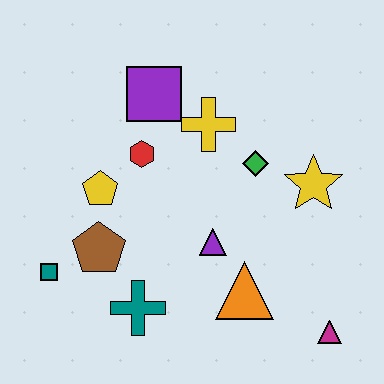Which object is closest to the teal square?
The brown pentagon is closest to the teal square.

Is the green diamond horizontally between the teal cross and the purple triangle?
No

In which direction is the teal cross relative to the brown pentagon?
The teal cross is below the brown pentagon.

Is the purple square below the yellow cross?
No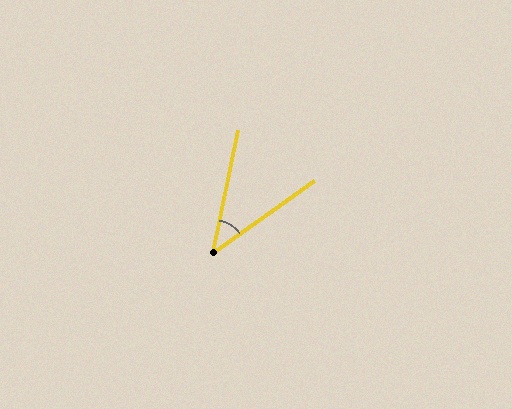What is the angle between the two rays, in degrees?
Approximately 43 degrees.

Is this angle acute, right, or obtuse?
It is acute.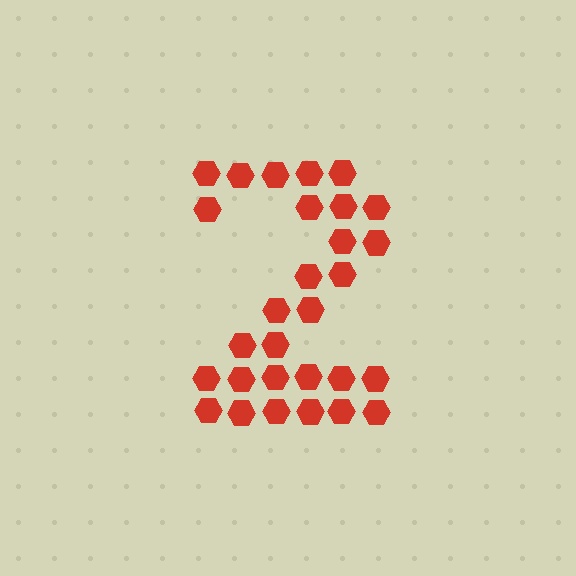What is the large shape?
The large shape is the digit 2.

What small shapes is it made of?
It is made of small hexagons.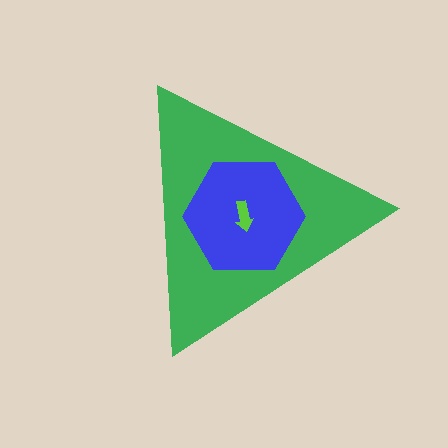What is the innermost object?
The lime arrow.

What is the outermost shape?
The green triangle.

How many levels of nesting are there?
3.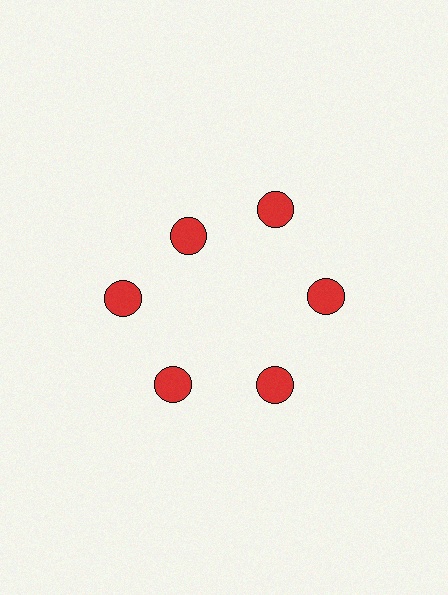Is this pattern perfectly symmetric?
No. The 6 red circles are arranged in a ring, but one element near the 11 o'clock position is pulled inward toward the center, breaking the 6-fold rotational symmetry.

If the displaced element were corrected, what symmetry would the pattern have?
It would have 6-fold rotational symmetry — the pattern would map onto itself every 60 degrees.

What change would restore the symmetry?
The symmetry would be restored by moving it outward, back onto the ring so that all 6 circles sit at equal angles and equal distance from the center.